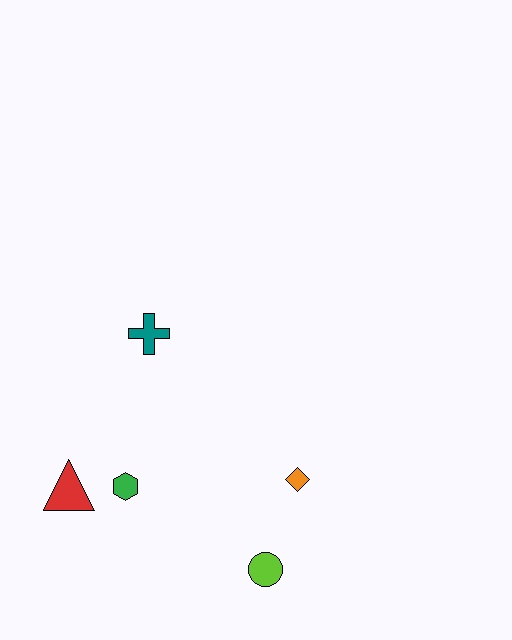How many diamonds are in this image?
There is 1 diamond.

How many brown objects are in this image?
There are no brown objects.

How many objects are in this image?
There are 5 objects.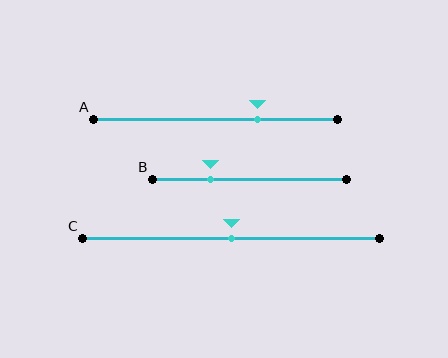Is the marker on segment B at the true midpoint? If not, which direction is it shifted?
No, the marker on segment B is shifted to the left by about 20% of the segment length.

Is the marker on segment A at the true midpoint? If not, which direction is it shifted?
No, the marker on segment A is shifted to the right by about 17% of the segment length.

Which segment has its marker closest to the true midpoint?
Segment C has its marker closest to the true midpoint.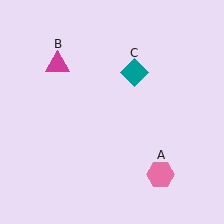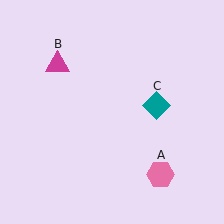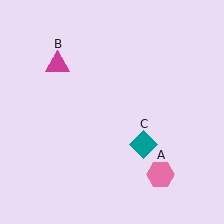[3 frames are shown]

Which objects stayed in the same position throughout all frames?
Pink hexagon (object A) and magenta triangle (object B) remained stationary.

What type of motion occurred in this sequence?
The teal diamond (object C) rotated clockwise around the center of the scene.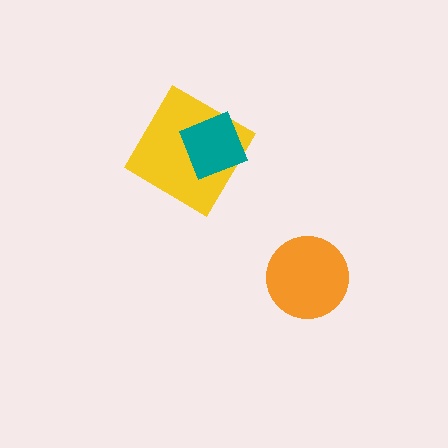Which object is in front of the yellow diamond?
The teal diamond is in front of the yellow diamond.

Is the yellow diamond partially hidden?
Yes, it is partially covered by another shape.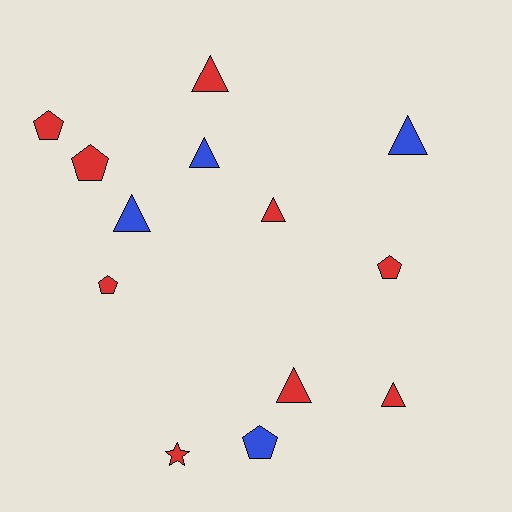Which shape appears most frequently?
Triangle, with 7 objects.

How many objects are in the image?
There are 13 objects.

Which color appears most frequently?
Red, with 9 objects.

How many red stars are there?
There is 1 red star.